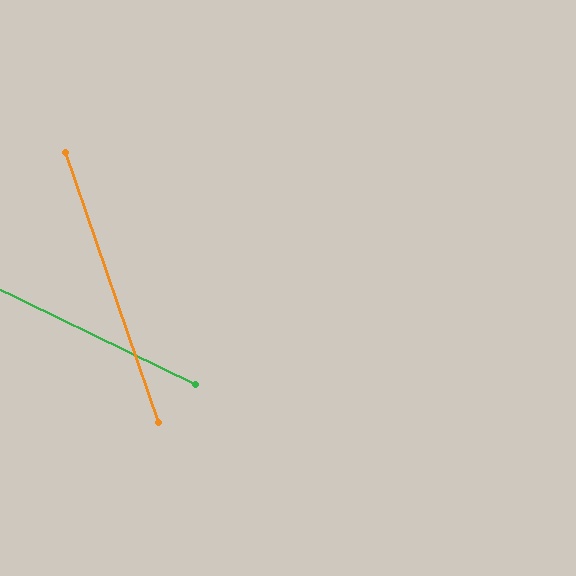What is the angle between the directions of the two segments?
Approximately 45 degrees.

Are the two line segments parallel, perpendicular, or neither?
Neither parallel nor perpendicular — they differ by about 45°.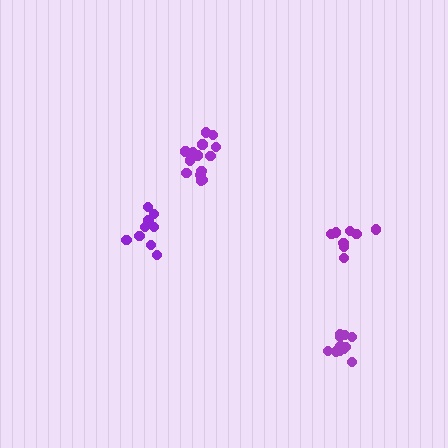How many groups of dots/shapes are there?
There are 4 groups.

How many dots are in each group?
Group 1: 14 dots, Group 2: 12 dots, Group 3: 9 dots, Group 4: 8 dots (43 total).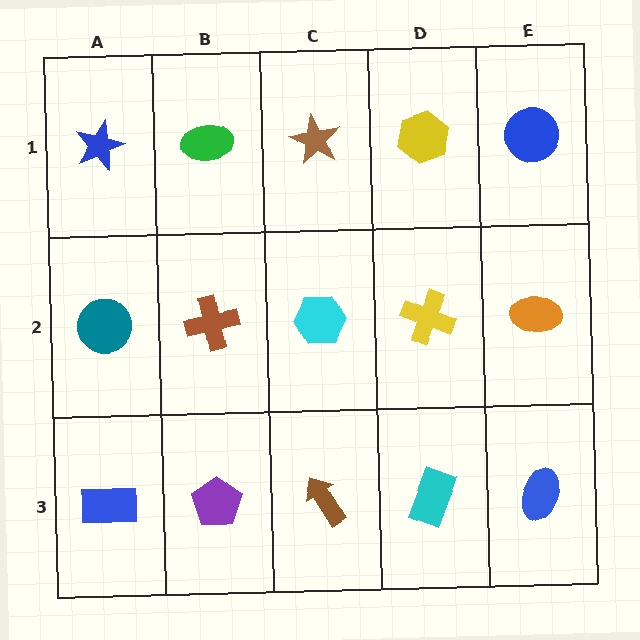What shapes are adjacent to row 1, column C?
A cyan hexagon (row 2, column C), a green ellipse (row 1, column B), a yellow hexagon (row 1, column D).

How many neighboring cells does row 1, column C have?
3.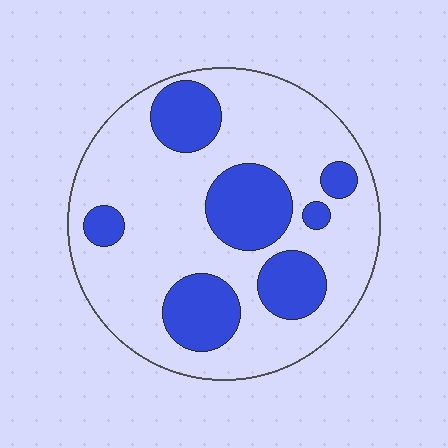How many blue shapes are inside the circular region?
7.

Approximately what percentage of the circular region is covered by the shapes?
Approximately 30%.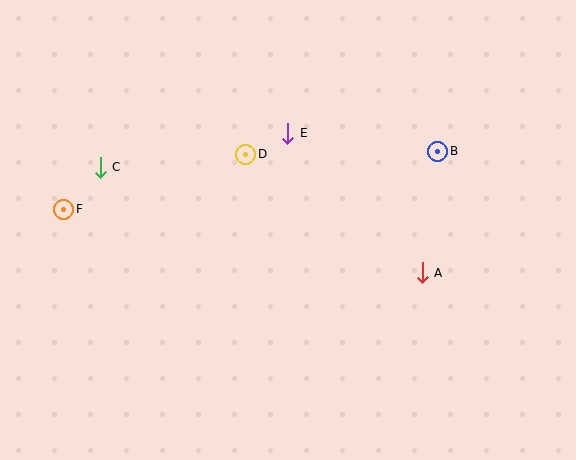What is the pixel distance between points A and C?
The distance between A and C is 339 pixels.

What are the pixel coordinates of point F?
Point F is at (64, 209).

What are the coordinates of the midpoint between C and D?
The midpoint between C and D is at (173, 161).